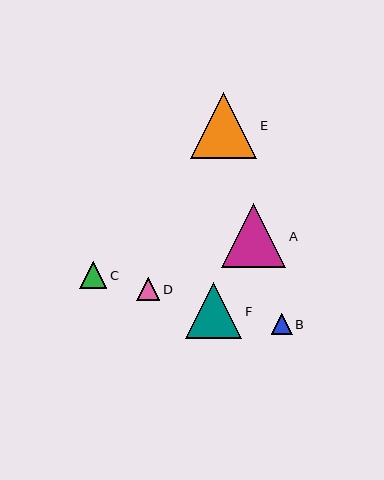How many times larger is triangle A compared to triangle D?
Triangle A is approximately 2.8 times the size of triangle D.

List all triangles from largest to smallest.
From largest to smallest: E, A, F, C, D, B.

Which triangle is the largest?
Triangle E is the largest with a size of approximately 66 pixels.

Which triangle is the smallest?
Triangle B is the smallest with a size of approximately 21 pixels.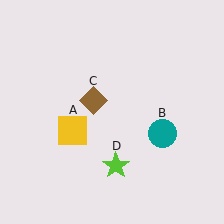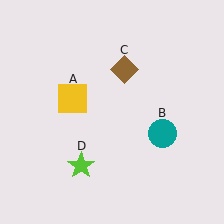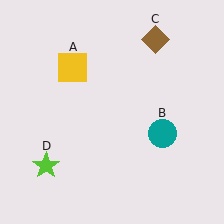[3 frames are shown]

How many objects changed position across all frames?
3 objects changed position: yellow square (object A), brown diamond (object C), lime star (object D).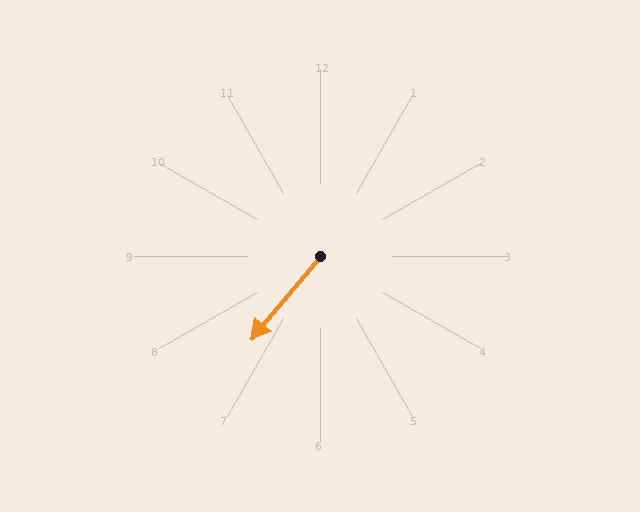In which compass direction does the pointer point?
Southwest.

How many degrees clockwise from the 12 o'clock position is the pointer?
Approximately 220 degrees.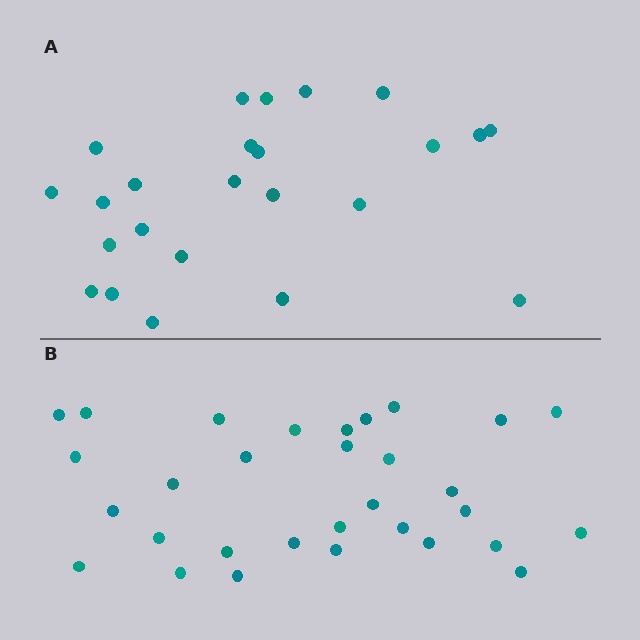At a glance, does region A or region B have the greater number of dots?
Region B (the bottom region) has more dots.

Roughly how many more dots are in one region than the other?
Region B has roughly 8 or so more dots than region A.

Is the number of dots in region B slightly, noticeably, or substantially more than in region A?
Region B has noticeably more, but not dramatically so. The ratio is roughly 1.3 to 1.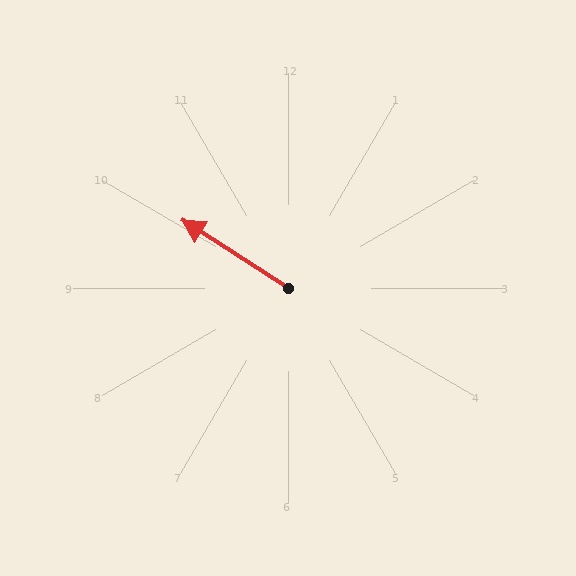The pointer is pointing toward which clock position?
Roughly 10 o'clock.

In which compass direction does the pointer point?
Northwest.